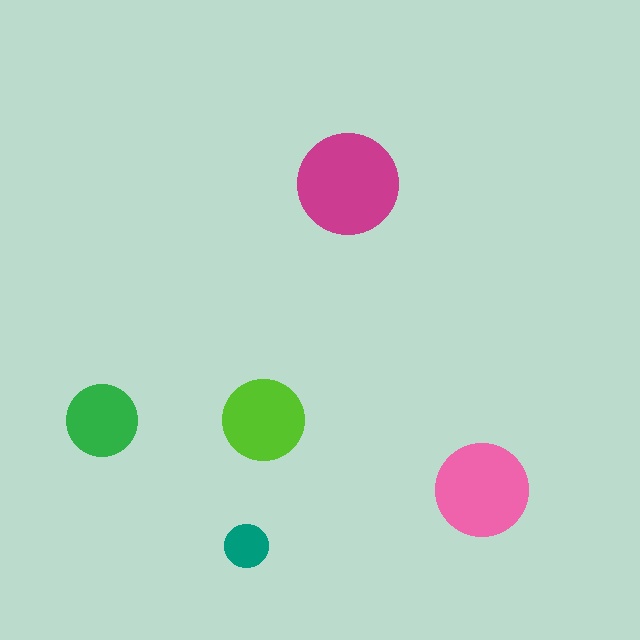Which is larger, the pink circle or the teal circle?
The pink one.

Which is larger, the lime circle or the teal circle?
The lime one.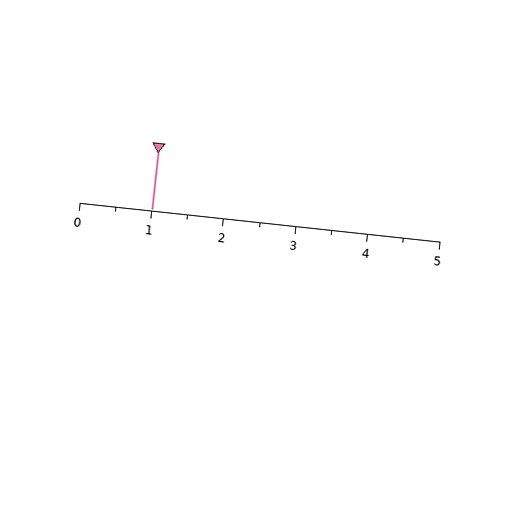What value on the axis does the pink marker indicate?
The marker indicates approximately 1.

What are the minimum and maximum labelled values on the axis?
The axis runs from 0 to 5.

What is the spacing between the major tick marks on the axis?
The major ticks are spaced 1 apart.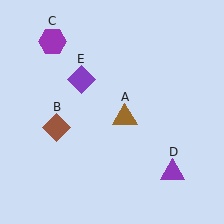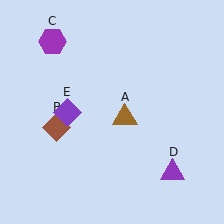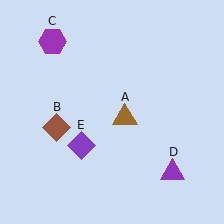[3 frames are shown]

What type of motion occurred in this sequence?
The purple diamond (object E) rotated counterclockwise around the center of the scene.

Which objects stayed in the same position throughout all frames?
Brown triangle (object A) and brown diamond (object B) and purple hexagon (object C) and purple triangle (object D) remained stationary.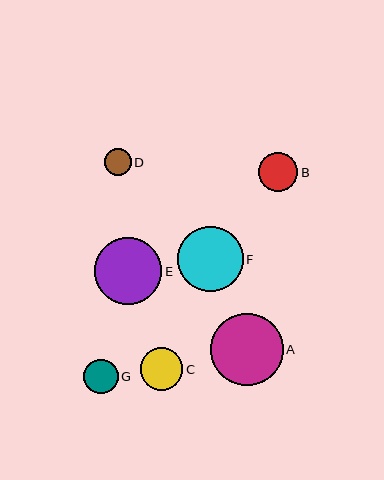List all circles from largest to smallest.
From largest to smallest: A, E, F, C, B, G, D.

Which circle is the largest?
Circle A is the largest with a size of approximately 73 pixels.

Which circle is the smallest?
Circle D is the smallest with a size of approximately 27 pixels.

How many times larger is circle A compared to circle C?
Circle A is approximately 1.7 times the size of circle C.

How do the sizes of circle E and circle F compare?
Circle E and circle F are approximately the same size.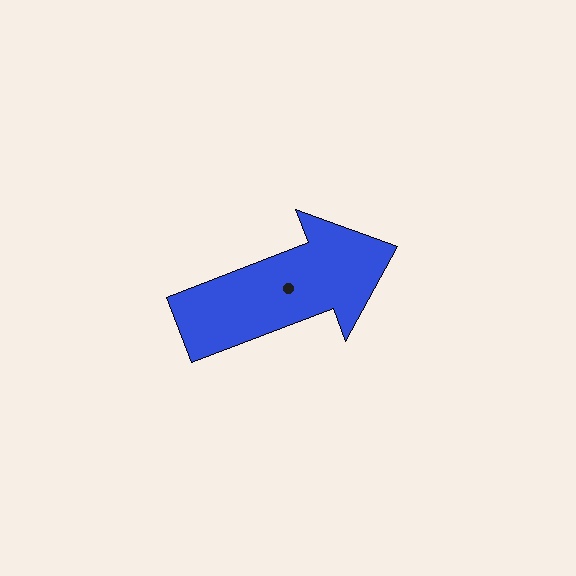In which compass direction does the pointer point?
East.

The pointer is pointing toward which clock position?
Roughly 2 o'clock.